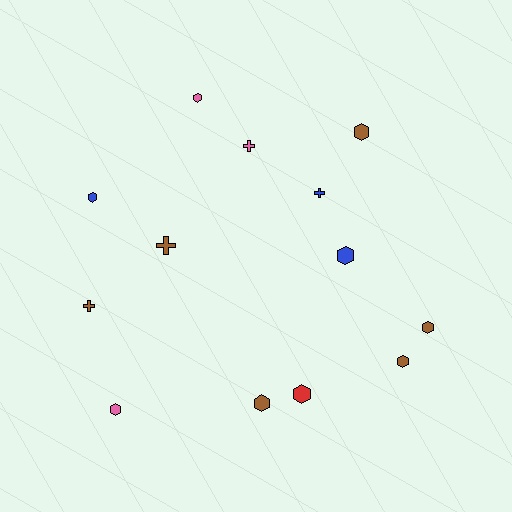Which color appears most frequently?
Brown, with 6 objects.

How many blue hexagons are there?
There are 2 blue hexagons.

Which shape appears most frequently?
Hexagon, with 9 objects.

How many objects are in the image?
There are 13 objects.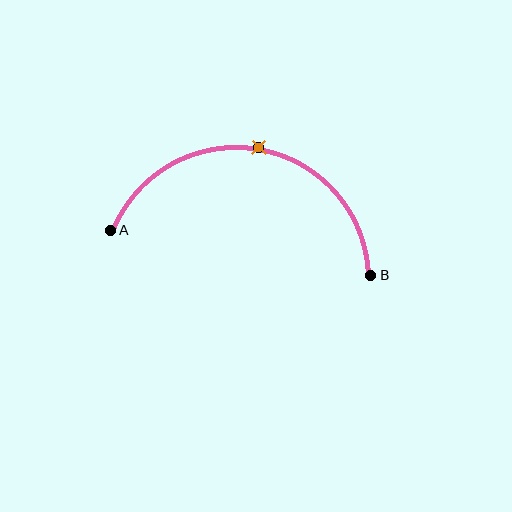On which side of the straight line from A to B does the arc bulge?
The arc bulges above the straight line connecting A and B.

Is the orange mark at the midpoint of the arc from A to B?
Yes. The orange mark lies on the arc at equal arc-length from both A and B — it is the arc midpoint.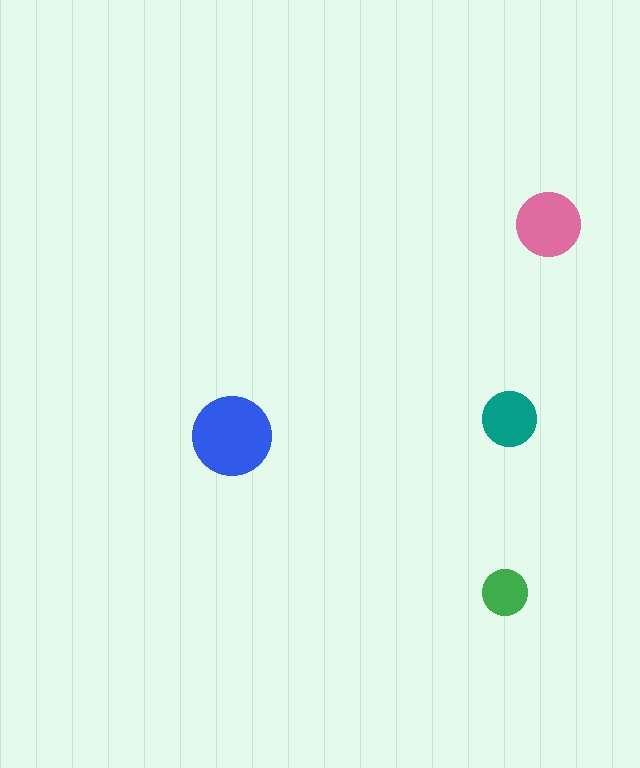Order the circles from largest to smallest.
the blue one, the pink one, the teal one, the green one.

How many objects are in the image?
There are 4 objects in the image.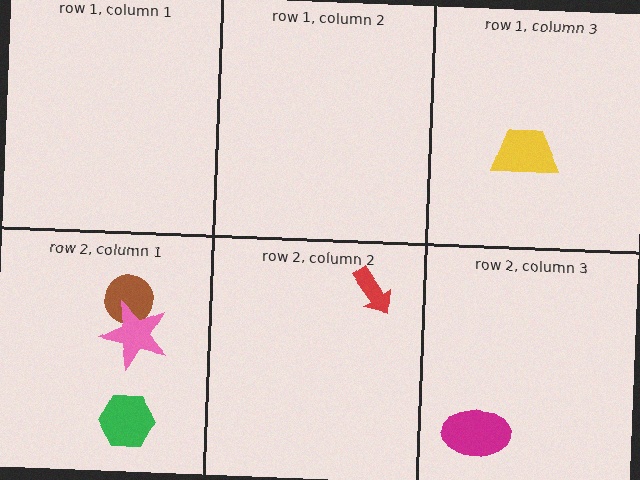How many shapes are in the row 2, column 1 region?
3.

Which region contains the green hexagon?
The row 2, column 1 region.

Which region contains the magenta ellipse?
The row 2, column 3 region.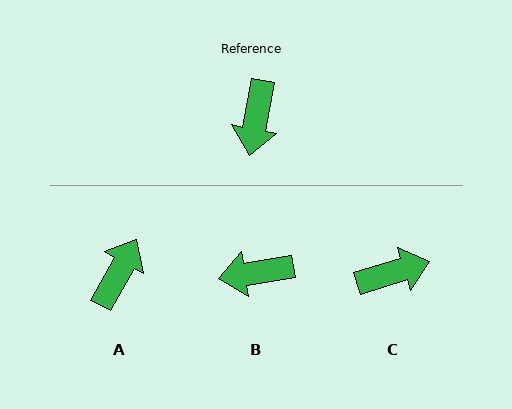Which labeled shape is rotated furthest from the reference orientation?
A, about 162 degrees away.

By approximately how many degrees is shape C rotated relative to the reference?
Approximately 118 degrees counter-clockwise.